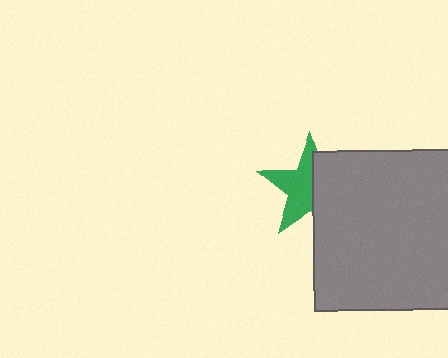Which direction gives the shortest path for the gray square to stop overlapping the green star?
Moving right gives the shortest separation.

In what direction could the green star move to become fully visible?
The green star could move left. That would shift it out from behind the gray square entirely.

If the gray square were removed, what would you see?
You would see the complete green star.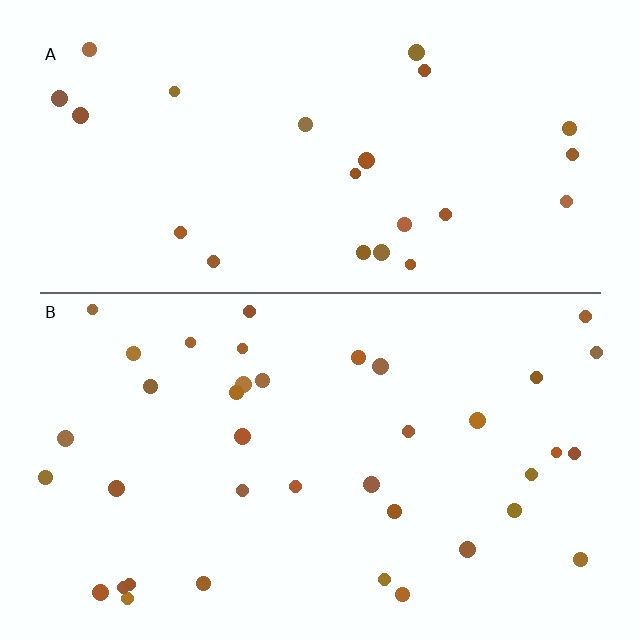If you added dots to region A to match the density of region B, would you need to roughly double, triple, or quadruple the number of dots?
Approximately double.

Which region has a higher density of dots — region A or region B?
B (the bottom).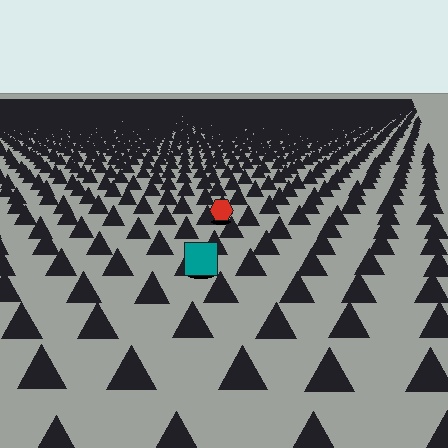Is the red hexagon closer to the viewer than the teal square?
No. The teal square is closer — you can tell from the texture gradient: the ground texture is coarser near it.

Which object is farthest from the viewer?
The red hexagon is farthest from the viewer. It appears smaller and the ground texture around it is denser.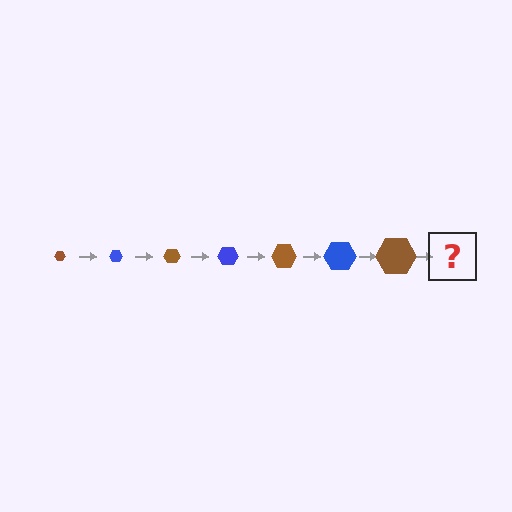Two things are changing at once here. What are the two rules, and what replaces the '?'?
The two rules are that the hexagon grows larger each step and the color cycles through brown and blue. The '?' should be a blue hexagon, larger than the previous one.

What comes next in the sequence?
The next element should be a blue hexagon, larger than the previous one.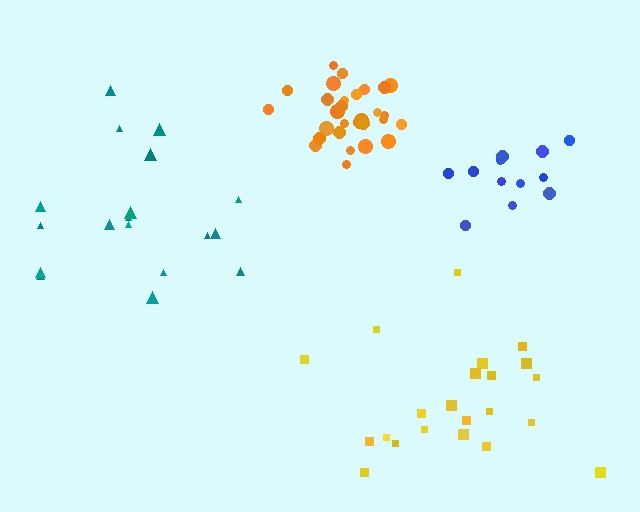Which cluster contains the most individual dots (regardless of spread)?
Orange (30).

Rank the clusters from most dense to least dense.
orange, blue, yellow, teal.